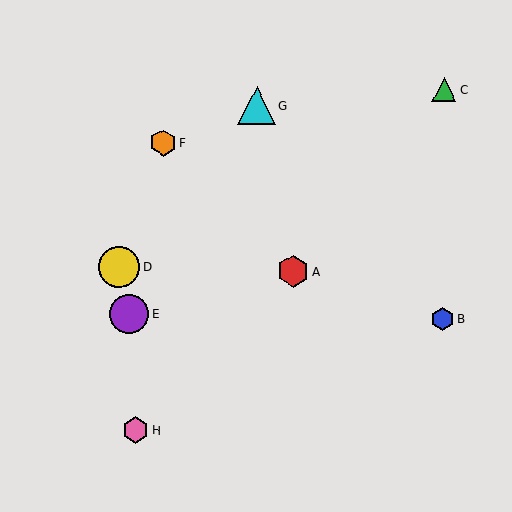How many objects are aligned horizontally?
2 objects (B, E) are aligned horizontally.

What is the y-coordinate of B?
Object B is at y≈319.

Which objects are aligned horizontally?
Objects B, E are aligned horizontally.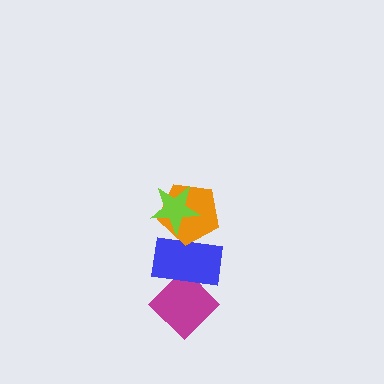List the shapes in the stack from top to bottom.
From top to bottom: the lime star, the orange pentagon, the blue rectangle, the magenta diamond.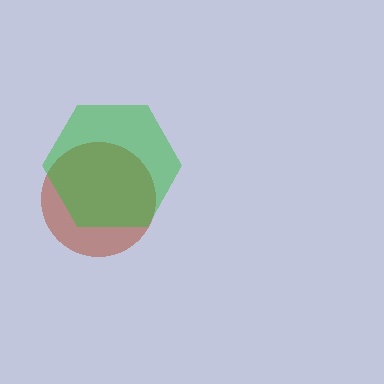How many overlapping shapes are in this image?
There are 2 overlapping shapes in the image.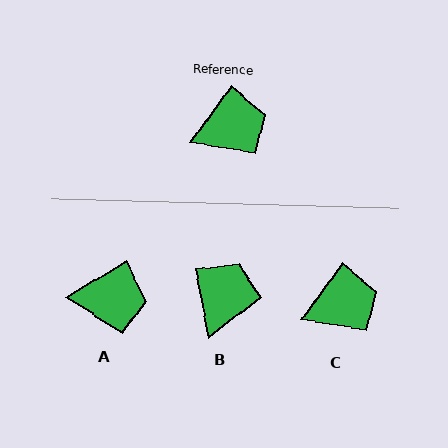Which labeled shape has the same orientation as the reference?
C.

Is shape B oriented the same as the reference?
No, it is off by about 47 degrees.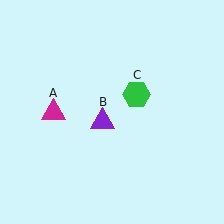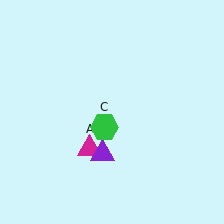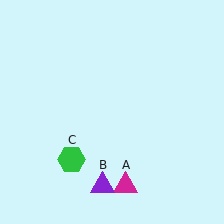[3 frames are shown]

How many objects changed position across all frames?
3 objects changed position: magenta triangle (object A), purple triangle (object B), green hexagon (object C).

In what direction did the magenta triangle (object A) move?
The magenta triangle (object A) moved down and to the right.